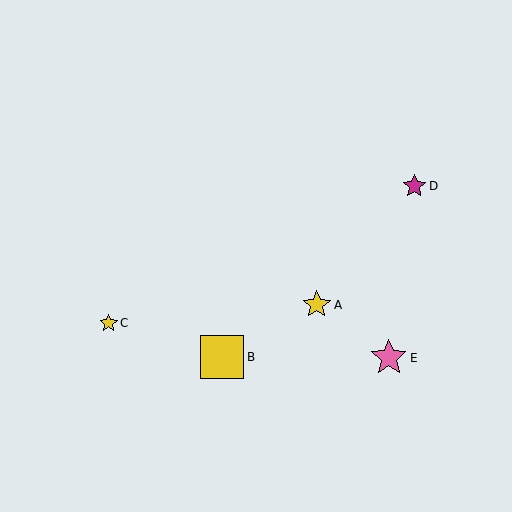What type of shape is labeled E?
Shape E is a pink star.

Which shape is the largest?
The yellow square (labeled B) is the largest.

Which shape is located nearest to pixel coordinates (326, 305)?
The yellow star (labeled A) at (317, 305) is nearest to that location.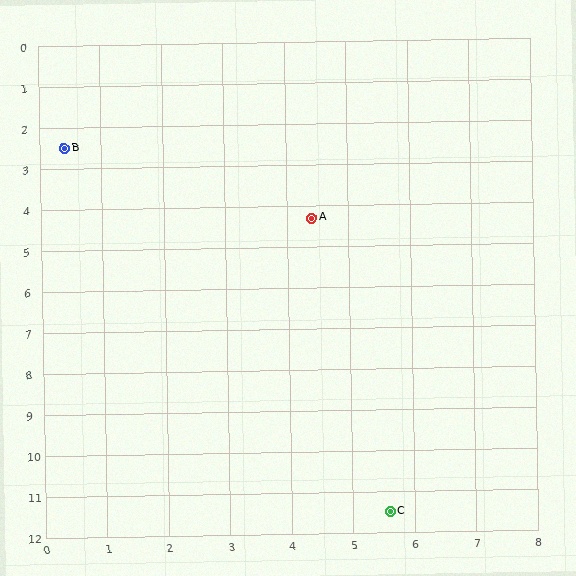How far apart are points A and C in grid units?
Points A and C are about 7.3 grid units apart.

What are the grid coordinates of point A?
Point A is at approximately (4.4, 4.3).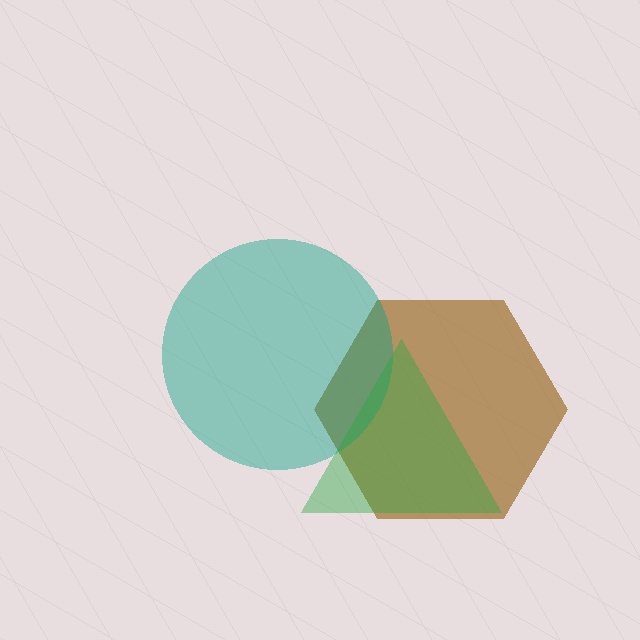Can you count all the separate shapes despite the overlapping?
Yes, there are 3 separate shapes.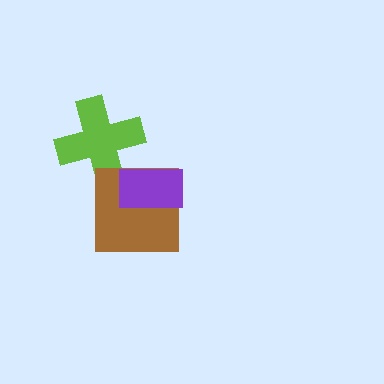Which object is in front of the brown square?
The purple rectangle is in front of the brown square.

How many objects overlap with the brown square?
1 object overlaps with the brown square.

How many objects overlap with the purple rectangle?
1 object overlaps with the purple rectangle.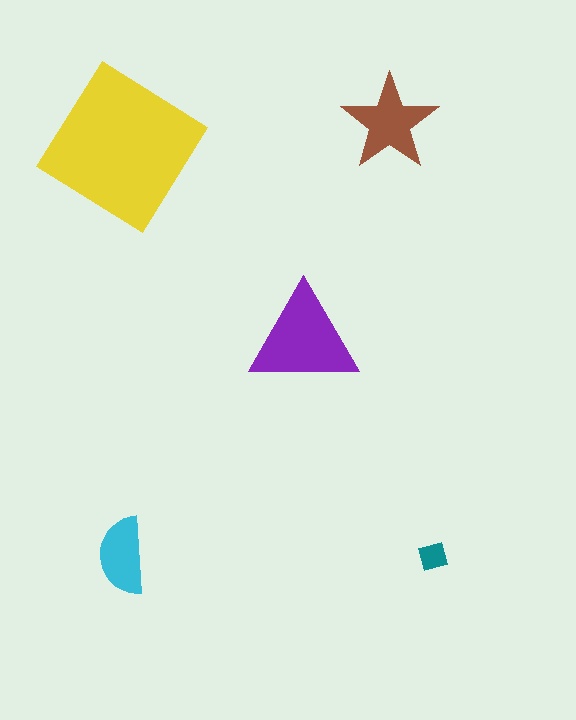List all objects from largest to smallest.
The yellow diamond, the purple triangle, the brown star, the cyan semicircle, the teal diamond.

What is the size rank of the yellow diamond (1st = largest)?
1st.